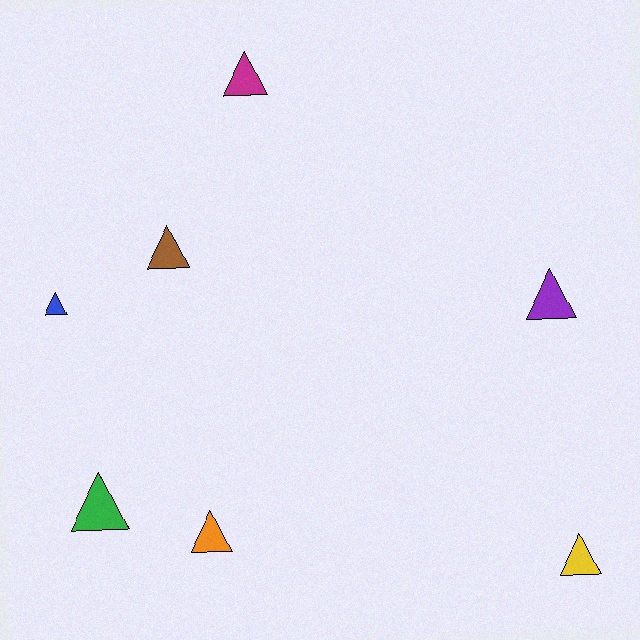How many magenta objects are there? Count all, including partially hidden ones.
There is 1 magenta object.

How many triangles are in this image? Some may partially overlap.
There are 7 triangles.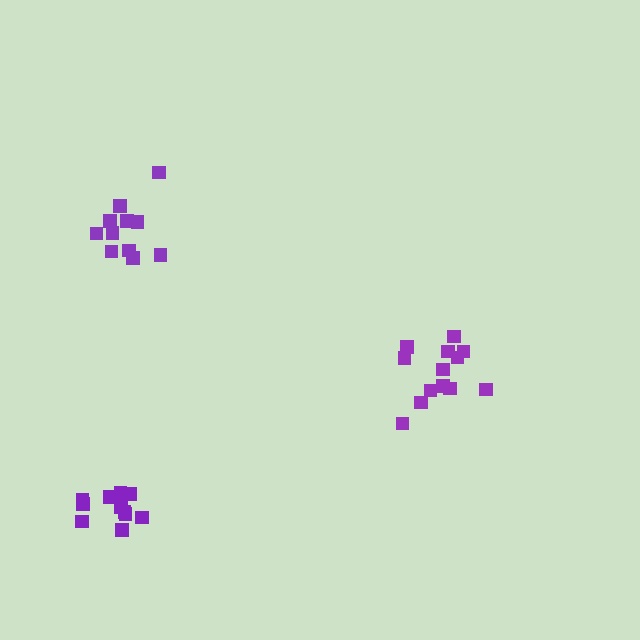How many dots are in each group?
Group 1: 11 dots, Group 2: 13 dots, Group 3: 11 dots (35 total).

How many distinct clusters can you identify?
There are 3 distinct clusters.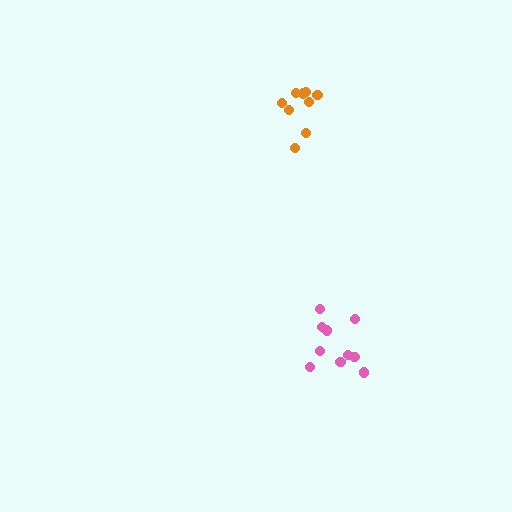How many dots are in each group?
Group 1: 10 dots, Group 2: 9 dots (19 total).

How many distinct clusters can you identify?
There are 2 distinct clusters.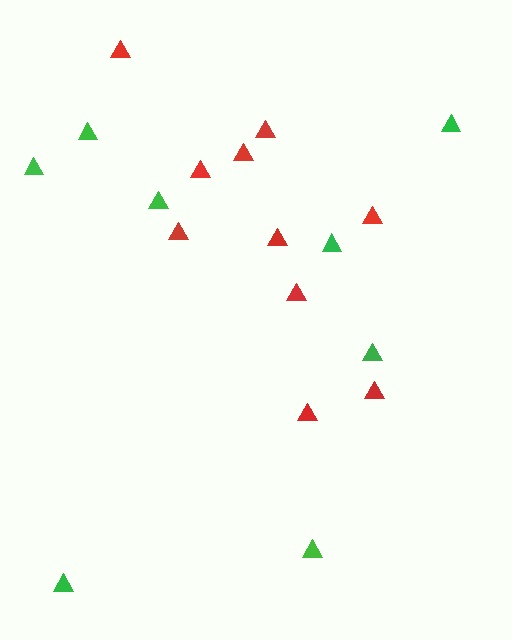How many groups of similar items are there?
There are 2 groups: one group of green triangles (8) and one group of red triangles (10).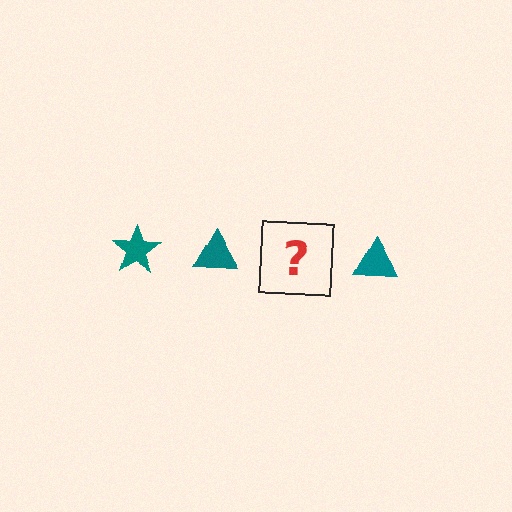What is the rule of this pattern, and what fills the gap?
The rule is that the pattern cycles through star, triangle shapes in teal. The gap should be filled with a teal star.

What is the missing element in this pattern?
The missing element is a teal star.